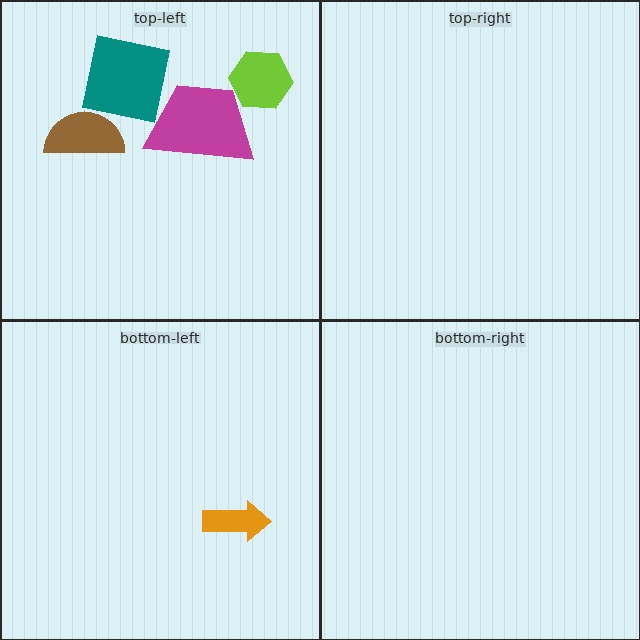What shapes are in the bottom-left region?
The orange arrow.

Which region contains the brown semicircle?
The top-left region.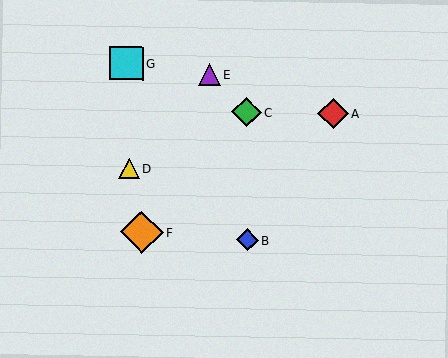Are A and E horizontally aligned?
No, A is at y≈114 and E is at y≈74.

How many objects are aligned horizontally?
2 objects (A, C) are aligned horizontally.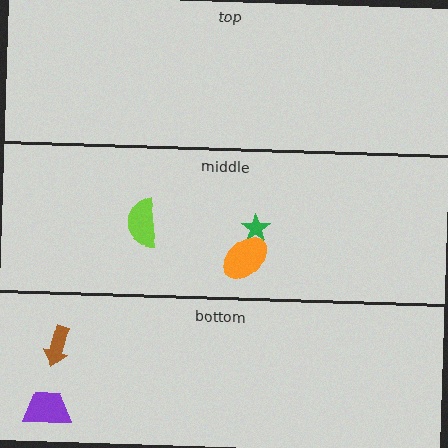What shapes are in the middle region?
The green star, the orange ellipse, the lime semicircle.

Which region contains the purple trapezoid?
The bottom region.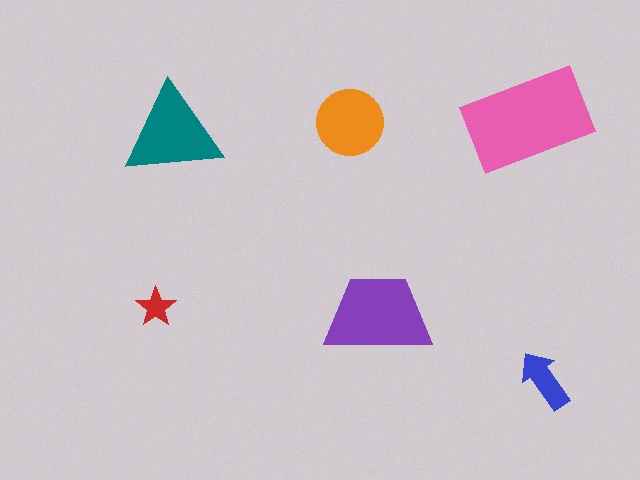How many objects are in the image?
There are 6 objects in the image.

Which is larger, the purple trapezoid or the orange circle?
The purple trapezoid.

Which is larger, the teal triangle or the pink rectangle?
The pink rectangle.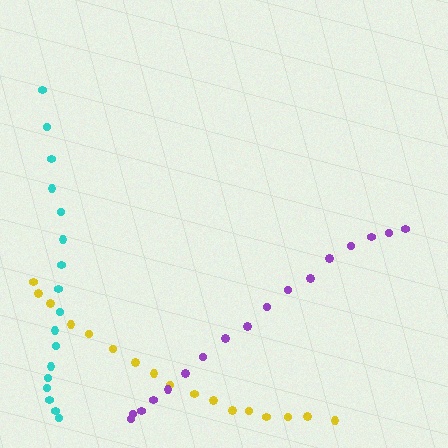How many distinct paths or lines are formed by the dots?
There are 3 distinct paths.